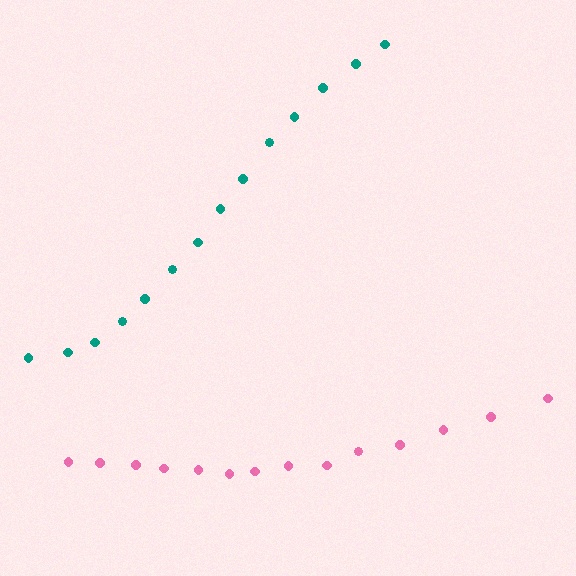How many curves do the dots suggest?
There are 2 distinct paths.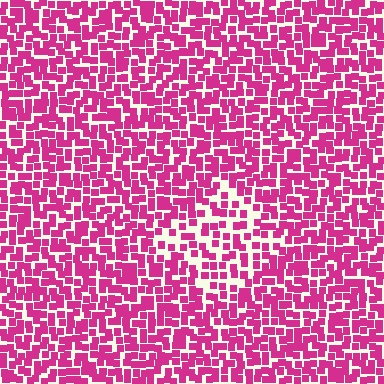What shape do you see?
I see a diamond.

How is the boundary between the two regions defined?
The boundary is defined by a change in element density (approximately 1.6x ratio). All elements are the same color, size, and shape.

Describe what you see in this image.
The image contains small magenta elements arranged at two different densities. A diamond-shaped region is visible where the elements are less densely packed than the surrounding area.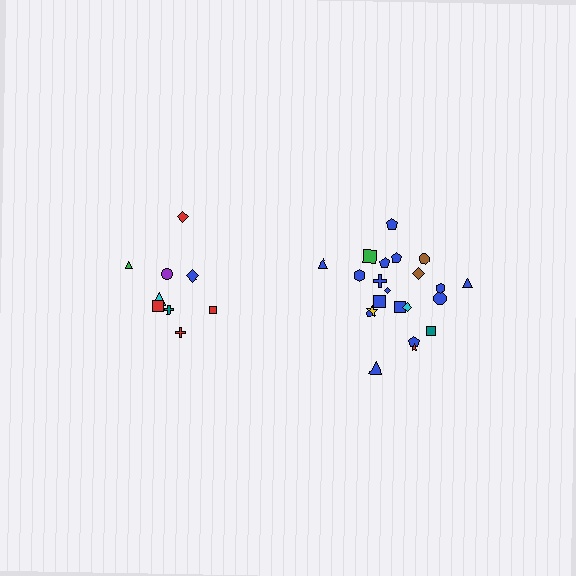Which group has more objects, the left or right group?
The right group.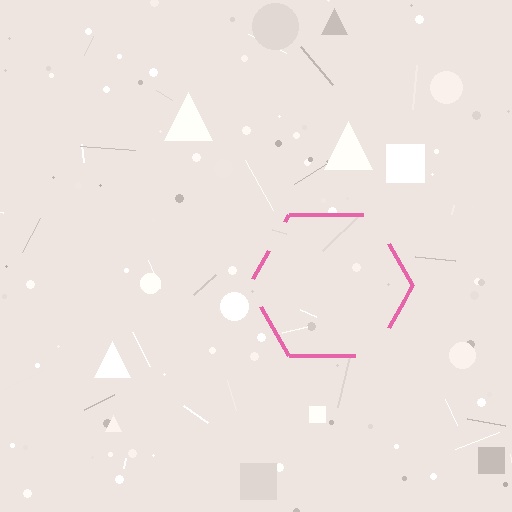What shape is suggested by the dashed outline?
The dashed outline suggests a hexagon.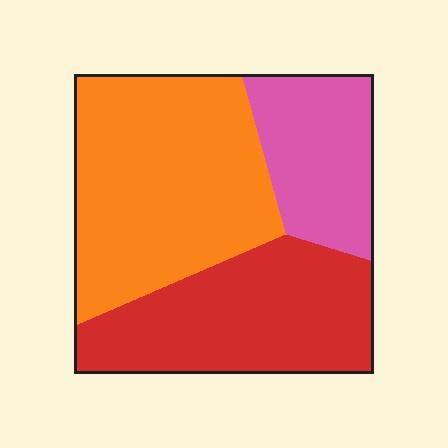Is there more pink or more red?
Red.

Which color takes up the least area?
Pink, at roughly 20%.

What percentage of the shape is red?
Red covers around 35% of the shape.